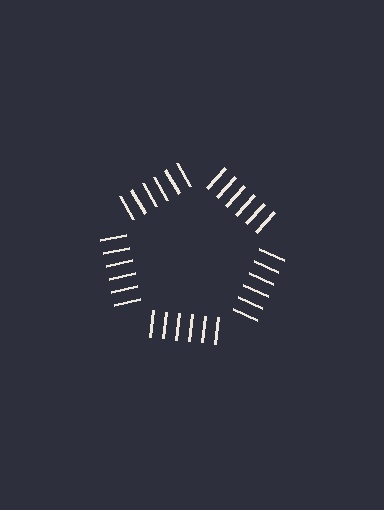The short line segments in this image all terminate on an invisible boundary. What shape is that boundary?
An illusory pentagon — the line segments terminate on its edges but no continuous stroke is drawn.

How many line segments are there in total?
30 — 6 along each of the 5 edges.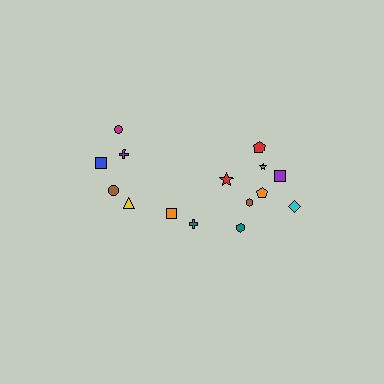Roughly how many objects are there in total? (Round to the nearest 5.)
Roughly 15 objects in total.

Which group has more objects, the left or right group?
The right group.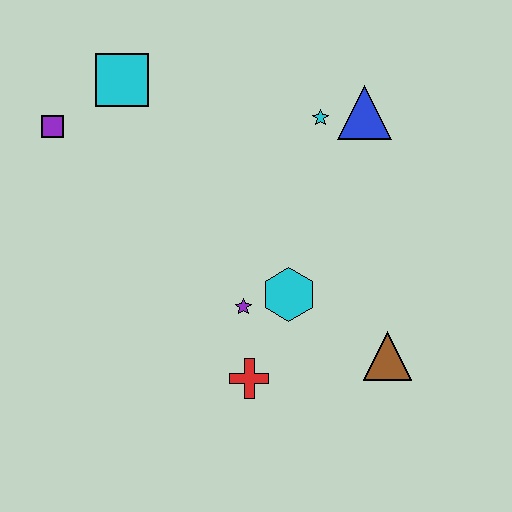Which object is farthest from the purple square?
The brown triangle is farthest from the purple square.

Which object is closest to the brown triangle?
The cyan hexagon is closest to the brown triangle.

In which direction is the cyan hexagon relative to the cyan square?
The cyan hexagon is below the cyan square.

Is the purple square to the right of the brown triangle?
No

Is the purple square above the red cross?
Yes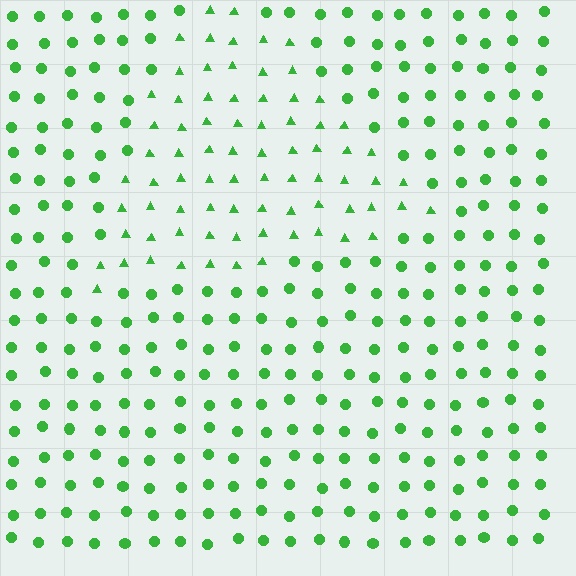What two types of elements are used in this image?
The image uses triangles inside the triangle region and circles outside it.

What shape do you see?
I see a triangle.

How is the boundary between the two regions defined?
The boundary is defined by a change in element shape: triangles inside vs. circles outside. All elements share the same color and spacing.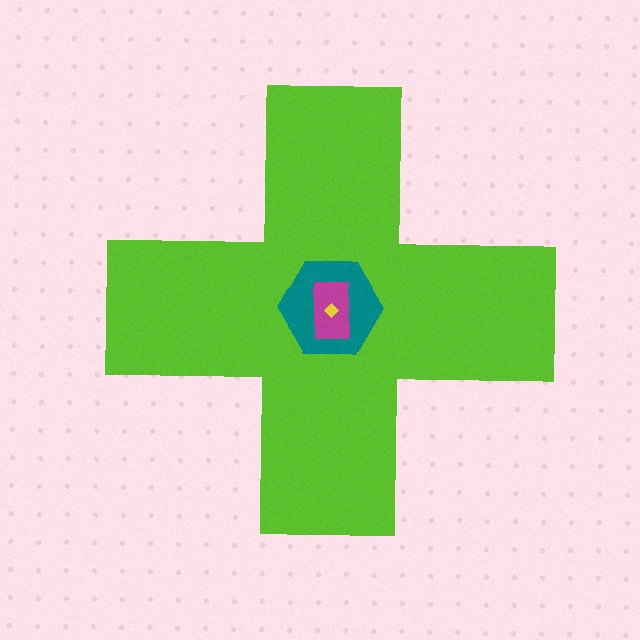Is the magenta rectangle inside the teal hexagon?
Yes.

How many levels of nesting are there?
4.